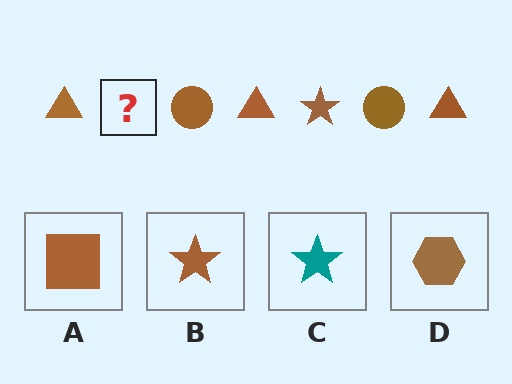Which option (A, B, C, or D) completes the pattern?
B.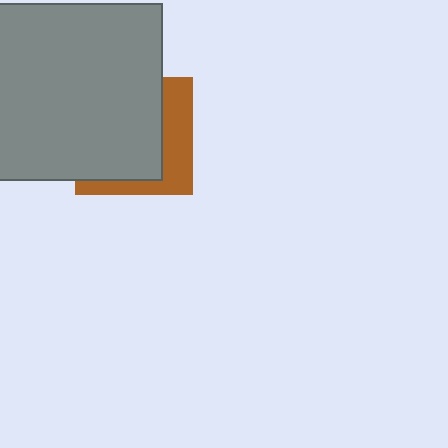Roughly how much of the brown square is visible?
A small part of it is visible (roughly 34%).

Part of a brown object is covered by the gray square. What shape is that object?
It is a square.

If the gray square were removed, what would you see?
You would see the complete brown square.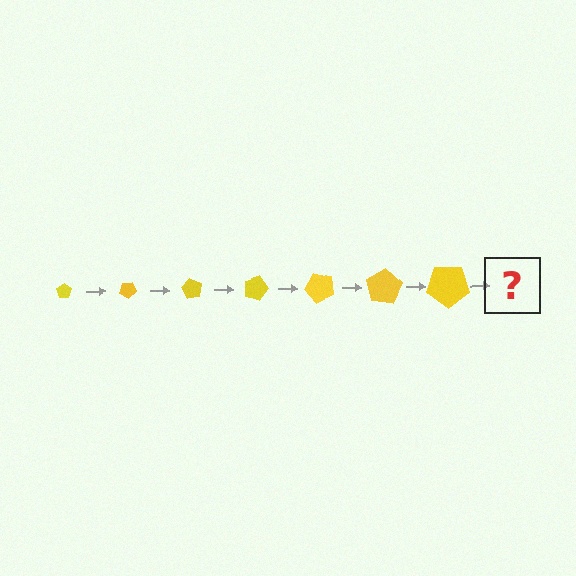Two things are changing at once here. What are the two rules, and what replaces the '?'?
The two rules are that the pentagon grows larger each step and it rotates 30 degrees each step. The '?' should be a pentagon, larger than the previous one and rotated 210 degrees from the start.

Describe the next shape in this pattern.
It should be a pentagon, larger than the previous one and rotated 210 degrees from the start.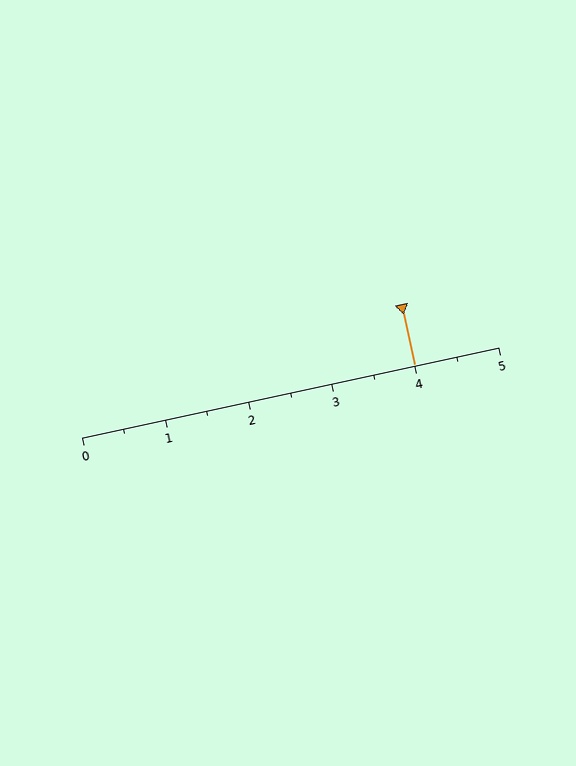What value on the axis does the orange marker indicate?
The marker indicates approximately 4.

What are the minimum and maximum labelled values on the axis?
The axis runs from 0 to 5.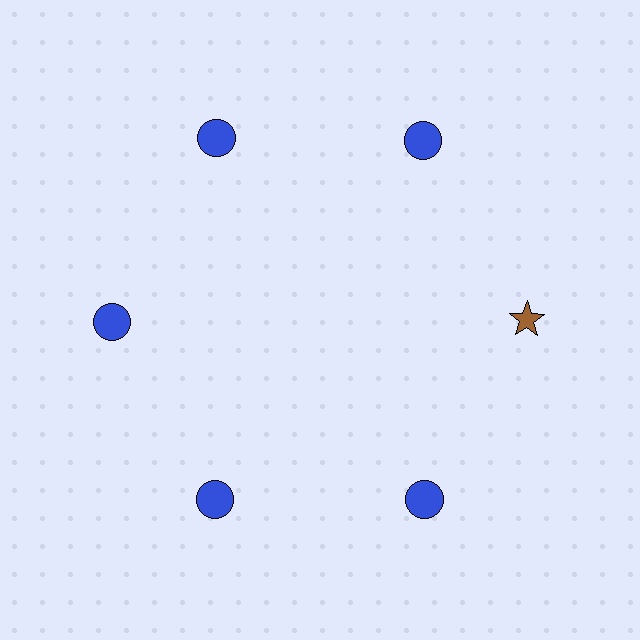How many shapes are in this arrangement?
There are 6 shapes arranged in a ring pattern.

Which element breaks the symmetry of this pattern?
The brown star at roughly the 3 o'clock position breaks the symmetry. All other shapes are blue circles.